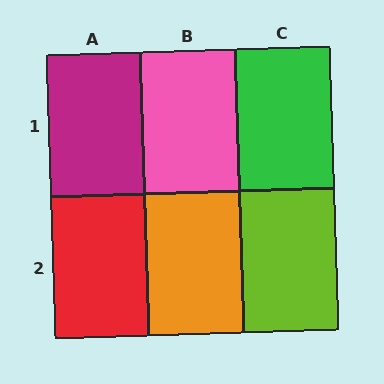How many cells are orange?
1 cell is orange.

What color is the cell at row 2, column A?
Red.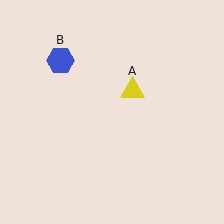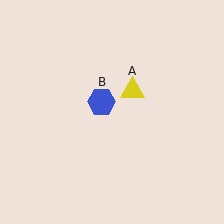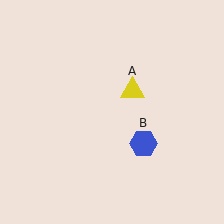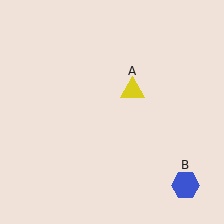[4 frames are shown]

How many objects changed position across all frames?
1 object changed position: blue hexagon (object B).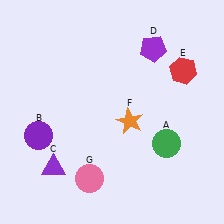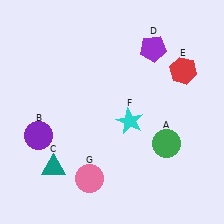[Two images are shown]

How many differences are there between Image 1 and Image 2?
There are 2 differences between the two images.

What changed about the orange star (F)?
In Image 1, F is orange. In Image 2, it changed to cyan.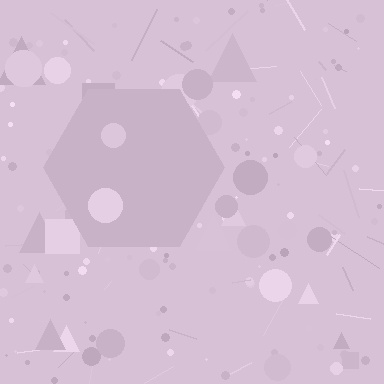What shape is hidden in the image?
A hexagon is hidden in the image.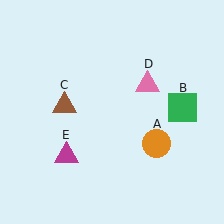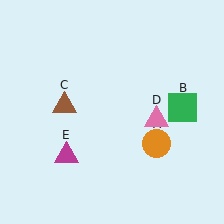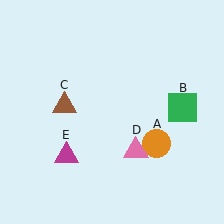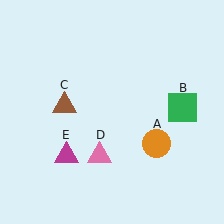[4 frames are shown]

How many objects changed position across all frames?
1 object changed position: pink triangle (object D).